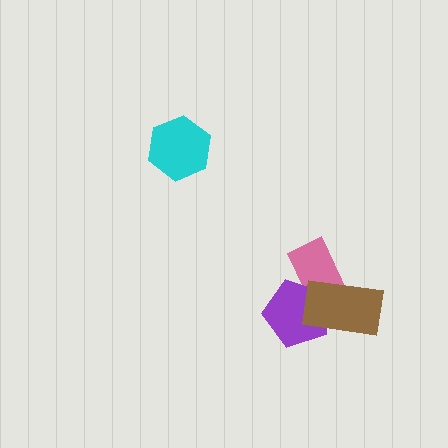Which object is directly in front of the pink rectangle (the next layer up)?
The purple pentagon is directly in front of the pink rectangle.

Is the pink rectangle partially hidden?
Yes, it is partially covered by another shape.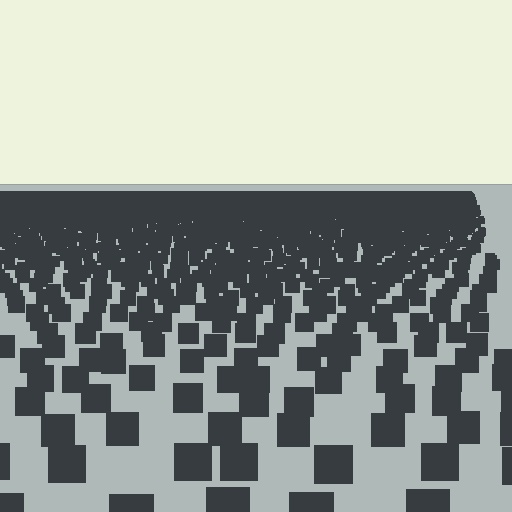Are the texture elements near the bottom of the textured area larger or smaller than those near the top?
Larger. Near the bottom, elements are closer to the viewer and appear at a bigger on-screen size.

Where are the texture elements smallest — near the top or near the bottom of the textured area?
Near the top.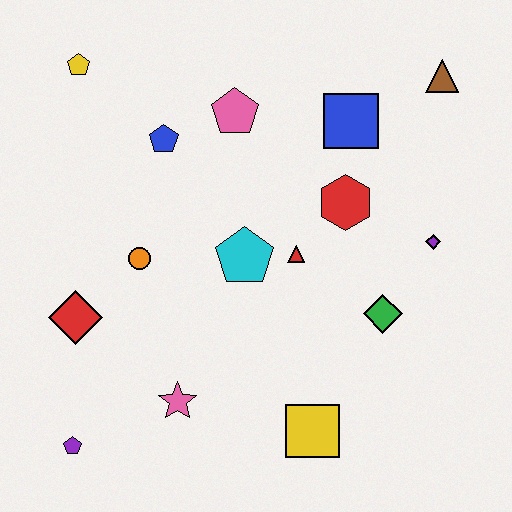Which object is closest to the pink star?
The purple pentagon is closest to the pink star.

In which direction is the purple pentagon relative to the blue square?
The purple pentagon is below the blue square.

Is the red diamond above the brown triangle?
No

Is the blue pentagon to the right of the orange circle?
Yes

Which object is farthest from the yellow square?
The yellow pentagon is farthest from the yellow square.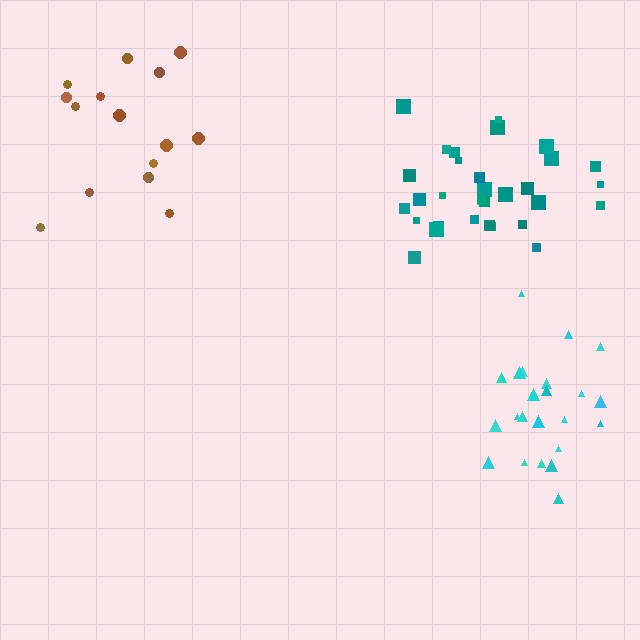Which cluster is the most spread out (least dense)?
Brown.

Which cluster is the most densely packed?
Teal.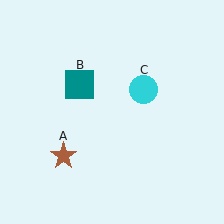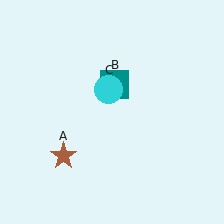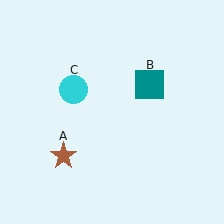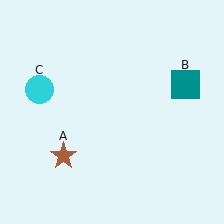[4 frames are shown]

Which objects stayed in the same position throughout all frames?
Brown star (object A) remained stationary.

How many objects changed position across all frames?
2 objects changed position: teal square (object B), cyan circle (object C).